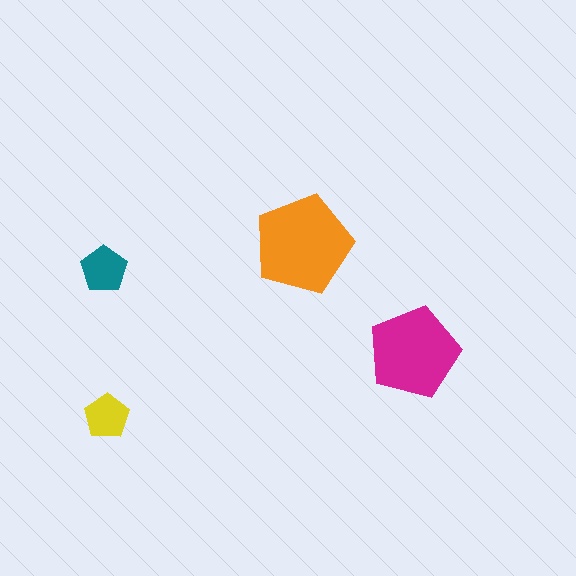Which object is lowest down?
The yellow pentagon is bottommost.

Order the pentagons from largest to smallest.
the orange one, the magenta one, the teal one, the yellow one.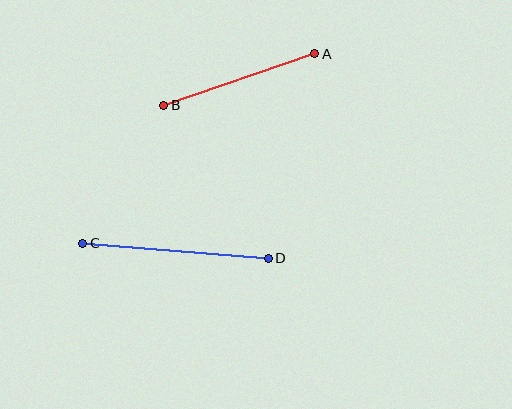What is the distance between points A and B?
The distance is approximately 160 pixels.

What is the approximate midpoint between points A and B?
The midpoint is at approximately (239, 79) pixels.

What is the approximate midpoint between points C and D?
The midpoint is at approximately (176, 251) pixels.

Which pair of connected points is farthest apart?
Points C and D are farthest apart.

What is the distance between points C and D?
The distance is approximately 186 pixels.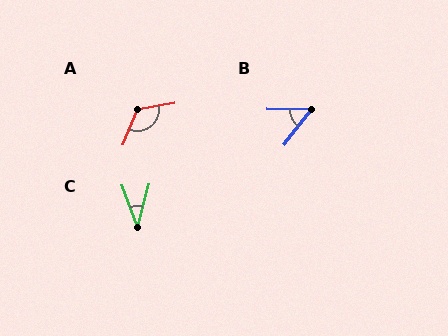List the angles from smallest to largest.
C (35°), B (52°), A (121°).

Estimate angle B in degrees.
Approximately 52 degrees.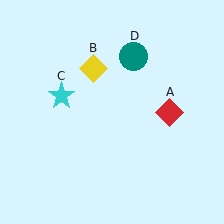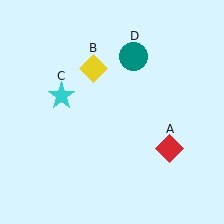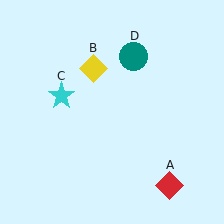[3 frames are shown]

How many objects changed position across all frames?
1 object changed position: red diamond (object A).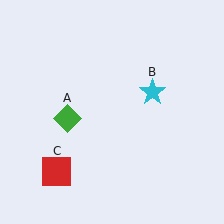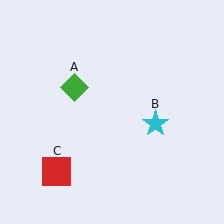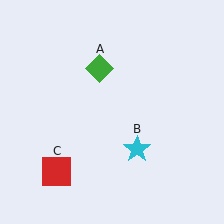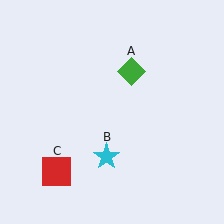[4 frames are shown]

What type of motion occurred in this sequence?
The green diamond (object A), cyan star (object B) rotated clockwise around the center of the scene.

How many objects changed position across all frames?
2 objects changed position: green diamond (object A), cyan star (object B).